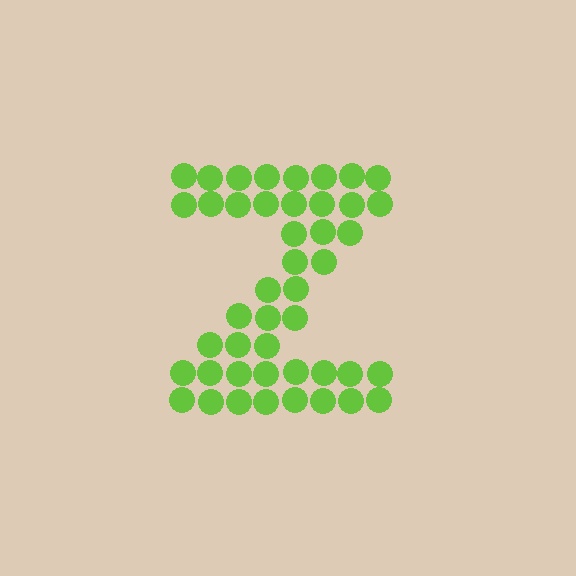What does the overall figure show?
The overall figure shows the letter Z.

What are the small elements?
The small elements are circles.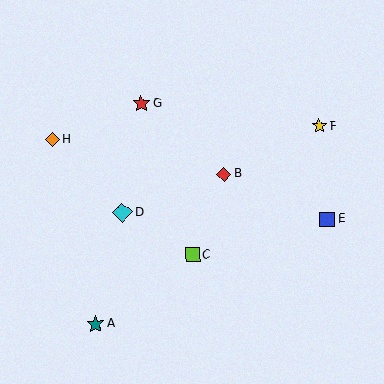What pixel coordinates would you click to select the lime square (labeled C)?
Click at (193, 255) to select the lime square C.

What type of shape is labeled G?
Shape G is a red star.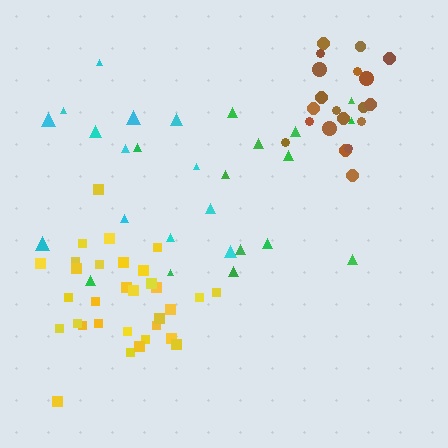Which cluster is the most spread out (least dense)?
Cyan.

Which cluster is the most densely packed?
Brown.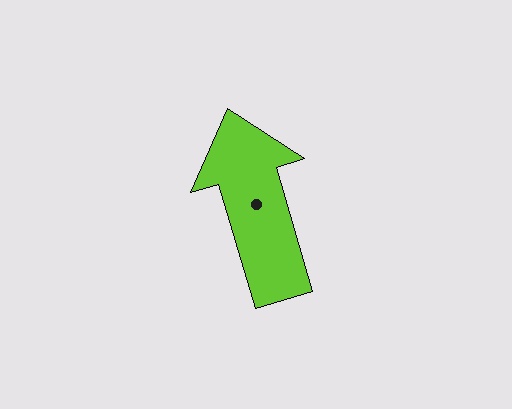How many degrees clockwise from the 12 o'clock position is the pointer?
Approximately 344 degrees.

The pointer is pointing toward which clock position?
Roughly 11 o'clock.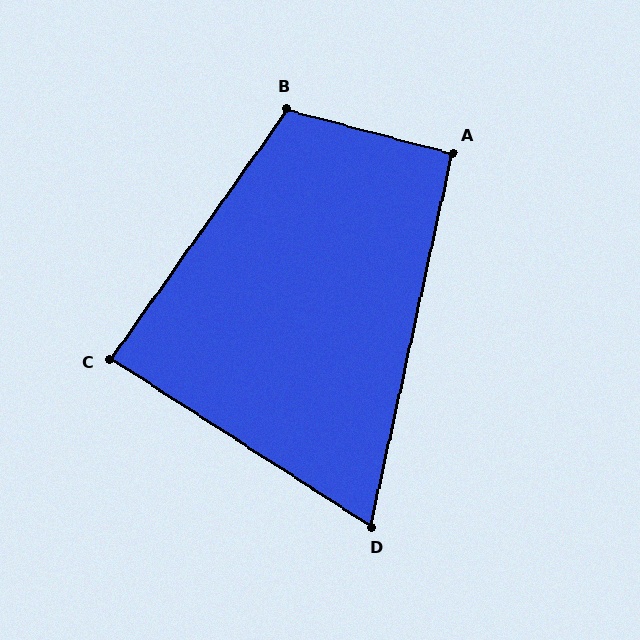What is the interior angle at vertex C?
Approximately 87 degrees (approximately right).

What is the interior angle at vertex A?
Approximately 93 degrees (approximately right).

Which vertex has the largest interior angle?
B, at approximately 110 degrees.